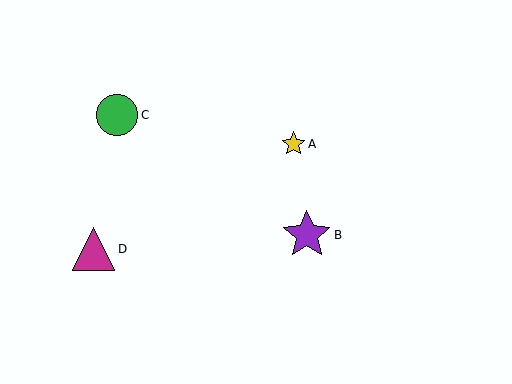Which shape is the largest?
The purple star (labeled B) is the largest.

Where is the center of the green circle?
The center of the green circle is at (117, 115).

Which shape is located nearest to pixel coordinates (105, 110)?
The green circle (labeled C) at (117, 115) is nearest to that location.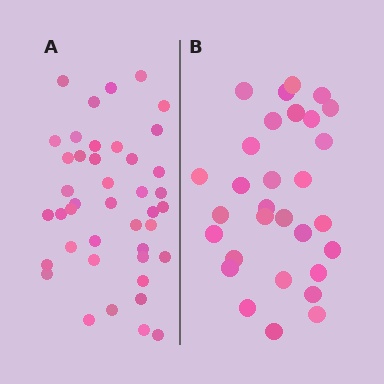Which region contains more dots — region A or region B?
Region A (the left region) has more dots.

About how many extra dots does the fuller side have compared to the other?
Region A has roughly 12 or so more dots than region B.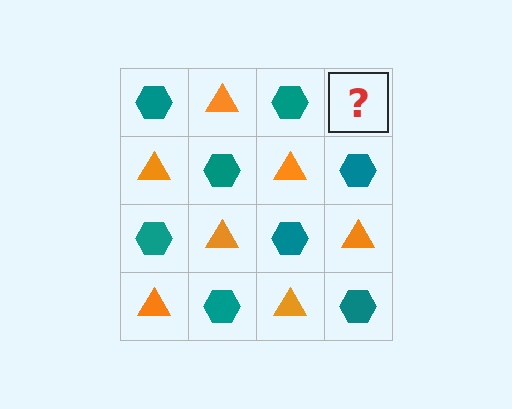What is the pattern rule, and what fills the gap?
The rule is that it alternates teal hexagon and orange triangle in a checkerboard pattern. The gap should be filled with an orange triangle.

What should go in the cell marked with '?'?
The missing cell should contain an orange triangle.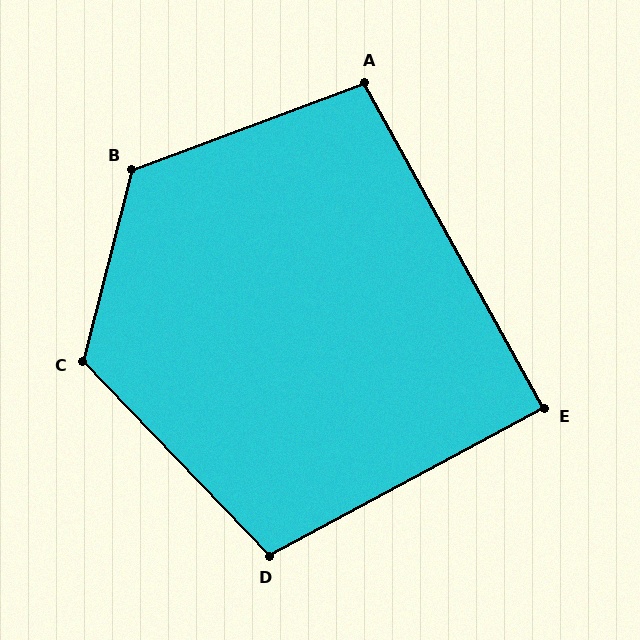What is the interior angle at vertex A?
Approximately 99 degrees (obtuse).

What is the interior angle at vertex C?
Approximately 122 degrees (obtuse).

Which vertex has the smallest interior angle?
E, at approximately 89 degrees.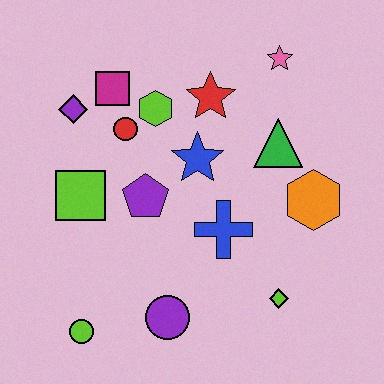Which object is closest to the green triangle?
The orange hexagon is closest to the green triangle.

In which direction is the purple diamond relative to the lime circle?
The purple diamond is above the lime circle.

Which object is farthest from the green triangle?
The lime circle is farthest from the green triangle.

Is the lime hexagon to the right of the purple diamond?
Yes